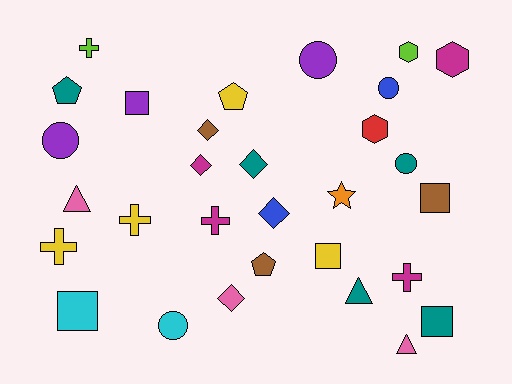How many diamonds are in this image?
There are 5 diamonds.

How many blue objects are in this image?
There are 2 blue objects.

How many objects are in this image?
There are 30 objects.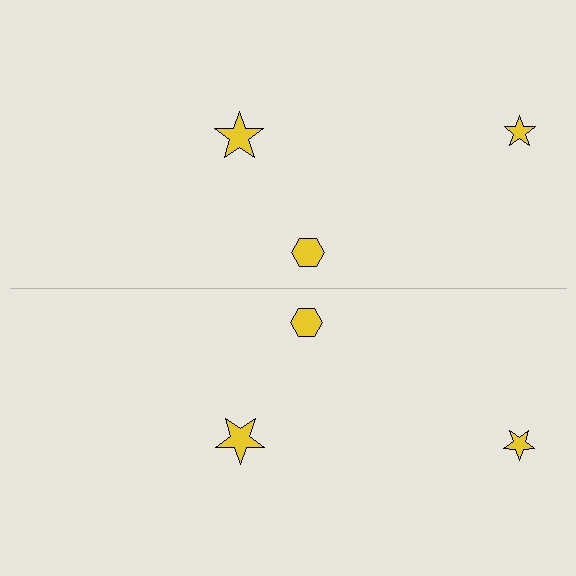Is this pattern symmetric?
Yes, this pattern has bilateral (reflection) symmetry.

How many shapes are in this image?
There are 6 shapes in this image.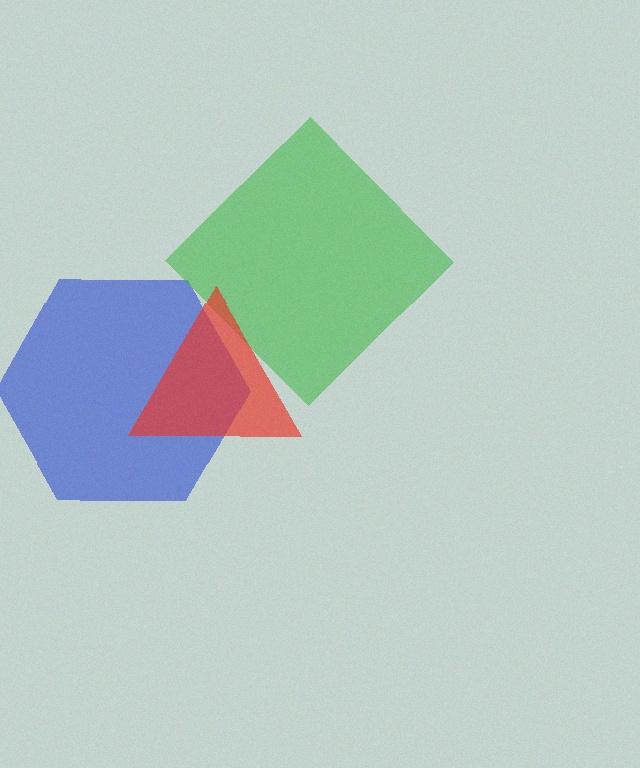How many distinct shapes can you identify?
There are 3 distinct shapes: a blue hexagon, a green diamond, a red triangle.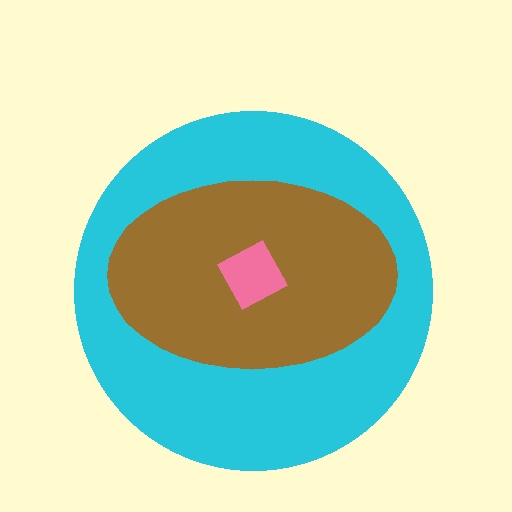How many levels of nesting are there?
3.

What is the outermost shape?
The cyan circle.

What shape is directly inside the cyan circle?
The brown ellipse.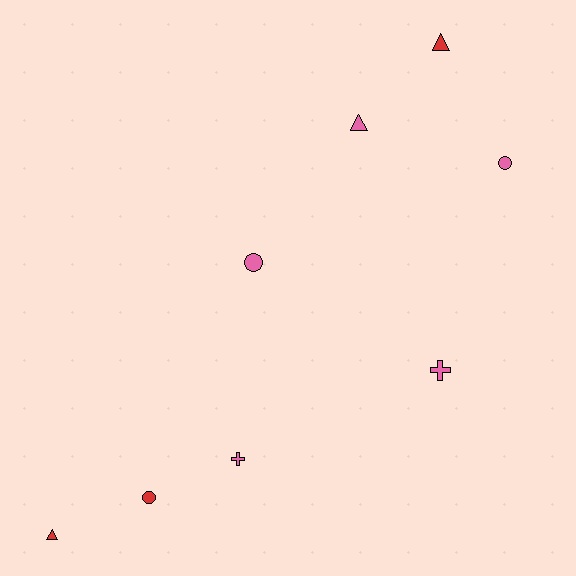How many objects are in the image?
There are 8 objects.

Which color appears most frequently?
Pink, with 5 objects.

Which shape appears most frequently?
Circle, with 3 objects.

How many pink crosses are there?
There are 2 pink crosses.